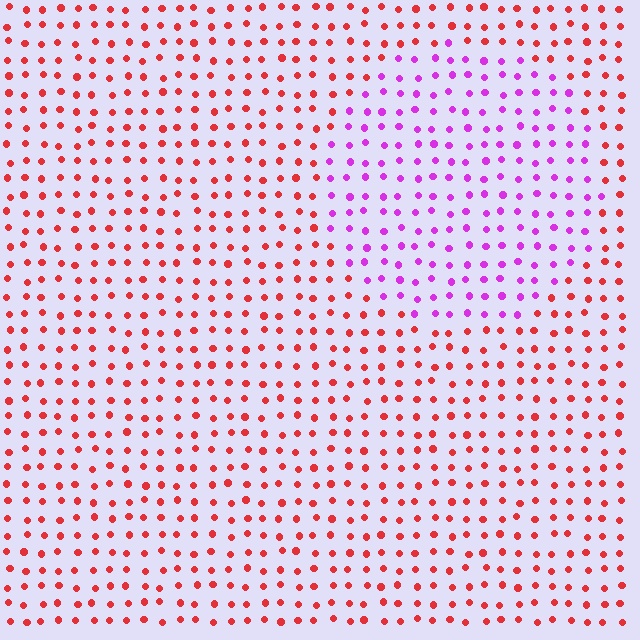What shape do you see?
I see a circle.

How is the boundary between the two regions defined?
The boundary is defined purely by a slight shift in hue (about 61 degrees). Spacing, size, and orientation are identical on both sides.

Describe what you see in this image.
The image is filled with small red elements in a uniform arrangement. A circle-shaped region is visible where the elements are tinted to a slightly different hue, forming a subtle color boundary.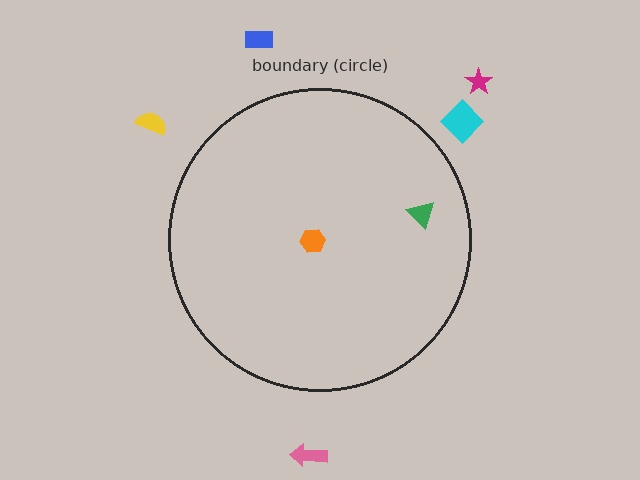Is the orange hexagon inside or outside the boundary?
Inside.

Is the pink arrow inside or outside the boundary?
Outside.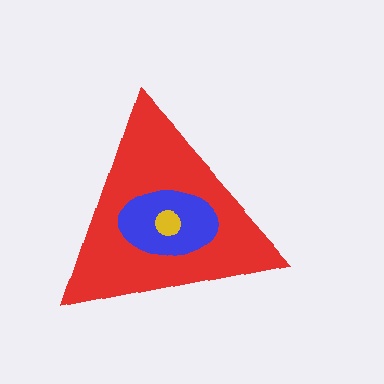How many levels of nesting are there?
3.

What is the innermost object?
The yellow circle.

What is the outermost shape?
The red triangle.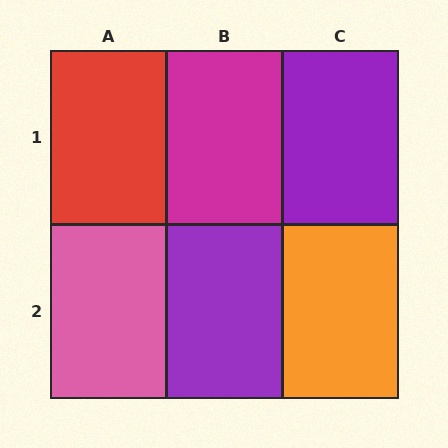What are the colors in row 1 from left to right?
Red, magenta, purple.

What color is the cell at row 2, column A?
Pink.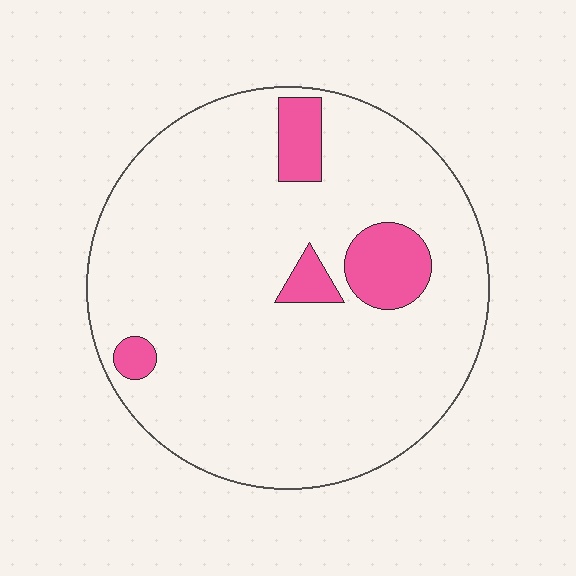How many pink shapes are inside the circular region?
4.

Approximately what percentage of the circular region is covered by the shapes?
Approximately 10%.